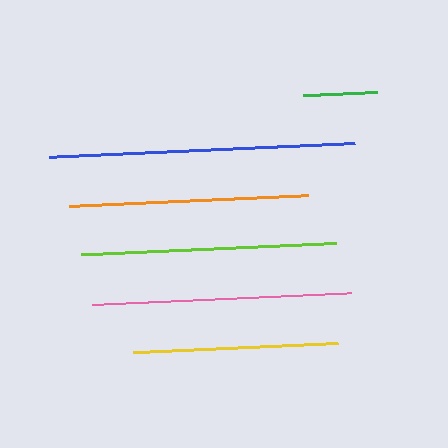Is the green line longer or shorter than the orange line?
The orange line is longer than the green line.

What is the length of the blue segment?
The blue segment is approximately 306 pixels long.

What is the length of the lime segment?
The lime segment is approximately 255 pixels long.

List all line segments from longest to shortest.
From longest to shortest: blue, pink, lime, orange, yellow, green.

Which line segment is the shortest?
The green line is the shortest at approximately 74 pixels.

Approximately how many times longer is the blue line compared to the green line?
The blue line is approximately 4.1 times the length of the green line.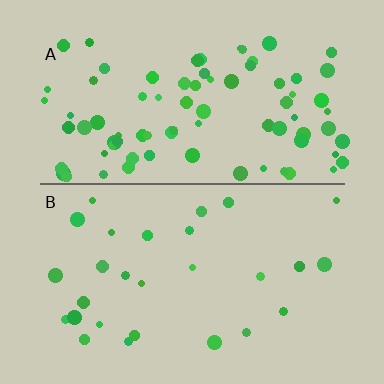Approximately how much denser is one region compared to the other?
Approximately 2.9× — region A over region B.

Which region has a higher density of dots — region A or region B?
A (the top).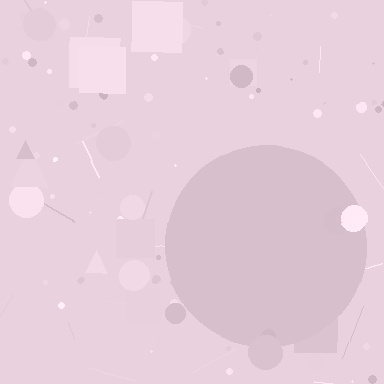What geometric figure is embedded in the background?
A circle is embedded in the background.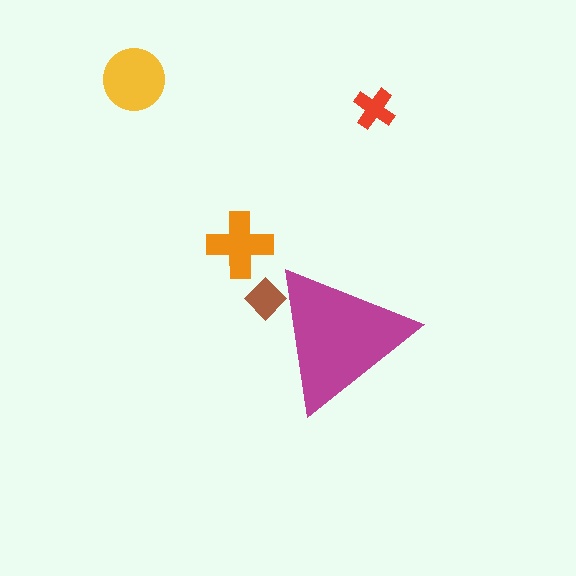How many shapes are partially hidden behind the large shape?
1 shape is partially hidden.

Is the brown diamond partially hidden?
Yes, the brown diamond is partially hidden behind the magenta triangle.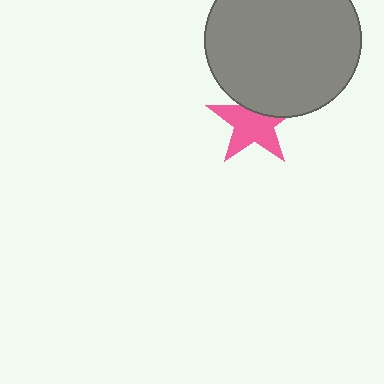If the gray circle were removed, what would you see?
You would see the complete pink star.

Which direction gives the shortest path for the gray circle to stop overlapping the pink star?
Moving up gives the shortest separation.